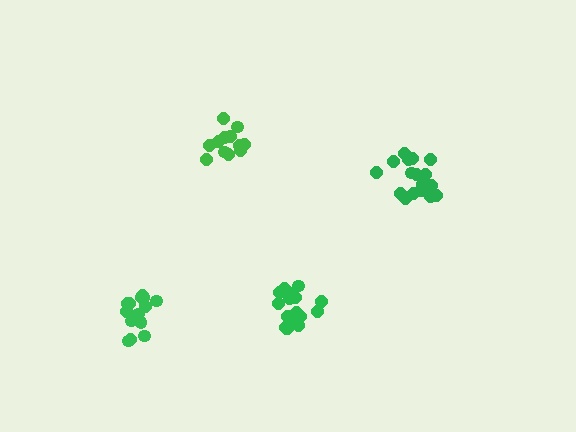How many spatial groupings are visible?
There are 4 spatial groupings.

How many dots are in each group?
Group 1: 14 dots, Group 2: 12 dots, Group 3: 18 dots, Group 4: 18 dots (62 total).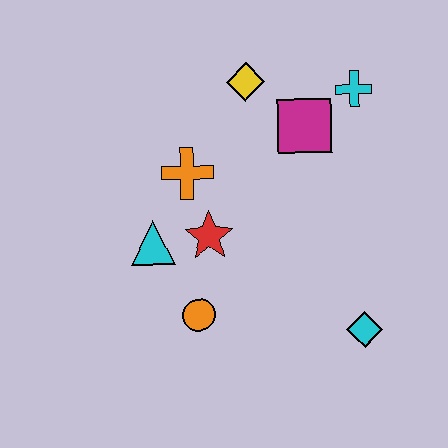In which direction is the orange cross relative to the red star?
The orange cross is above the red star.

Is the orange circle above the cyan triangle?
No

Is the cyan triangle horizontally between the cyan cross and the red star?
No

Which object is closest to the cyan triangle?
The red star is closest to the cyan triangle.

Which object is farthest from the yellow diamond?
The cyan diamond is farthest from the yellow diamond.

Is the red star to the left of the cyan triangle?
No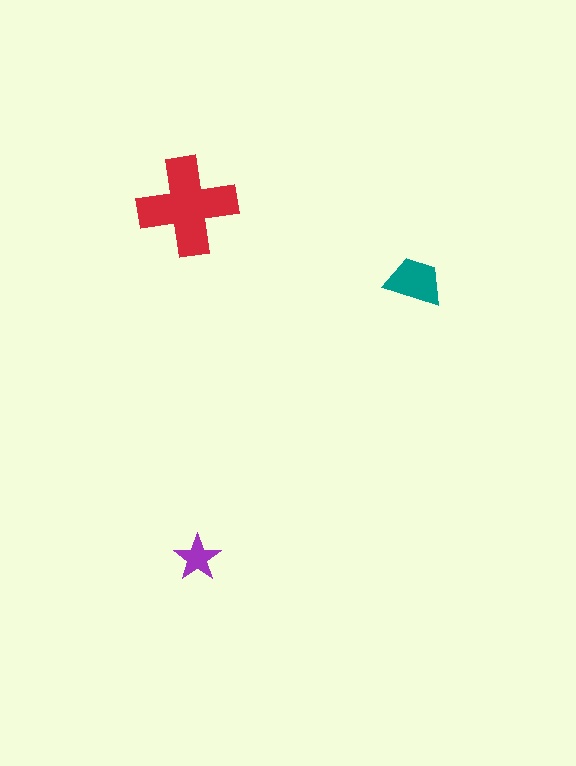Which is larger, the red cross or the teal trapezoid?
The red cross.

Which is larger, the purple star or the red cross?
The red cross.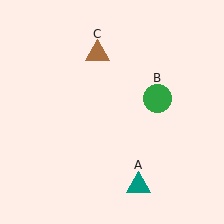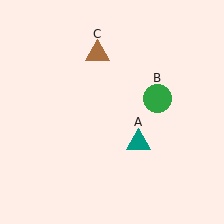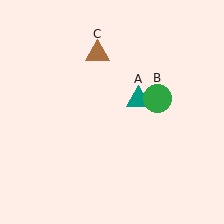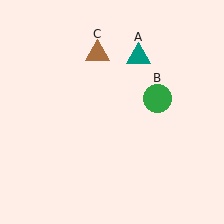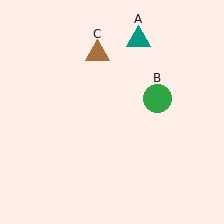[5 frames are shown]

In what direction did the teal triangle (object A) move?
The teal triangle (object A) moved up.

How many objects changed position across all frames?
1 object changed position: teal triangle (object A).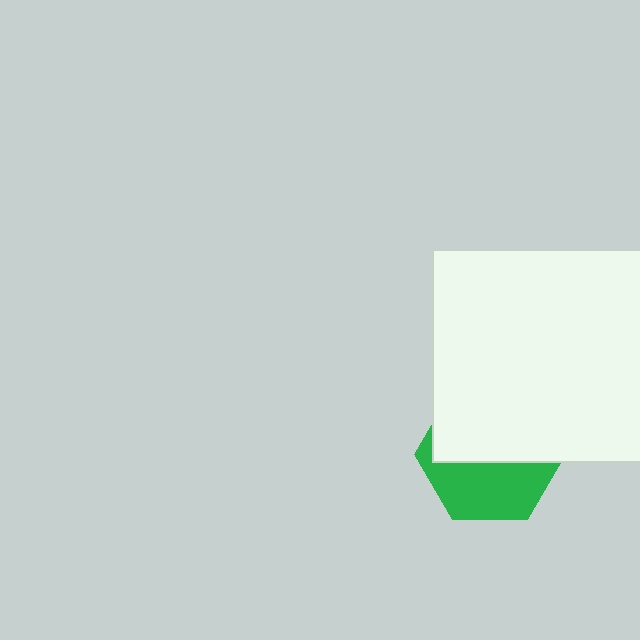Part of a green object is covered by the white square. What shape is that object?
It is a hexagon.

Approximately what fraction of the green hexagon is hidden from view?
Roughly 56% of the green hexagon is hidden behind the white square.